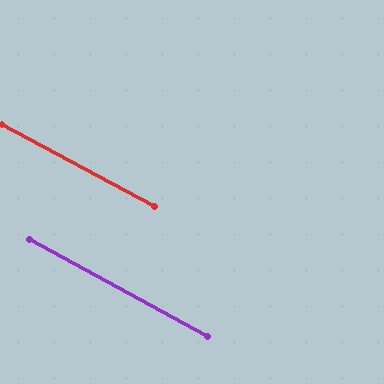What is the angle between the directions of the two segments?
Approximately 1 degree.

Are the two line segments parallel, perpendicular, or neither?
Parallel — their directions differ by only 0.6°.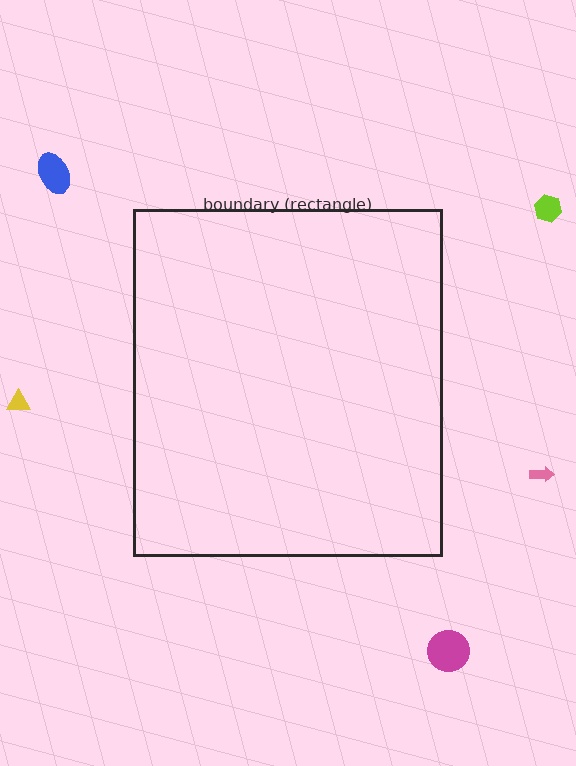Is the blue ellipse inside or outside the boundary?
Outside.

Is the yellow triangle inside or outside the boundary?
Outside.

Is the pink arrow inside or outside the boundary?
Outside.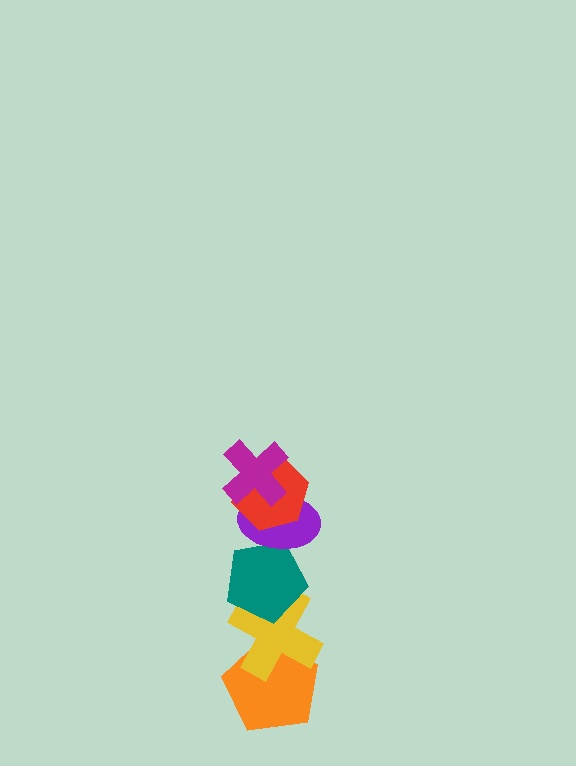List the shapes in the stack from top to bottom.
From top to bottom: the magenta cross, the red hexagon, the purple ellipse, the teal pentagon, the yellow cross, the orange pentagon.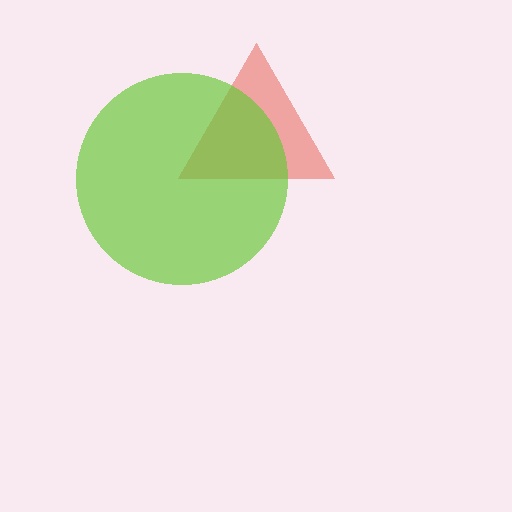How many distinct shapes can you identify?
There are 2 distinct shapes: a red triangle, a lime circle.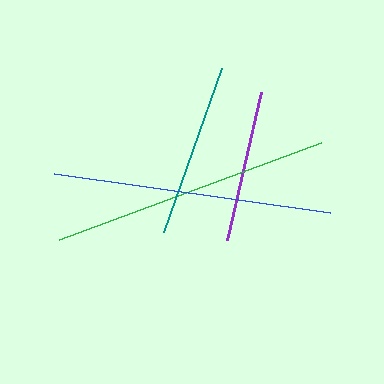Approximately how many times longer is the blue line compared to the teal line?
The blue line is approximately 1.6 times the length of the teal line.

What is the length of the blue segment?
The blue segment is approximately 280 pixels long.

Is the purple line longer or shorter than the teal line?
The teal line is longer than the purple line.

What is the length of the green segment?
The green segment is approximately 279 pixels long.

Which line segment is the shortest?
The purple line is the shortest at approximately 152 pixels.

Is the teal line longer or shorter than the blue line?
The blue line is longer than the teal line.